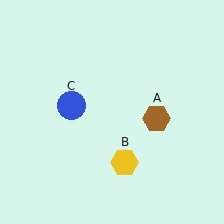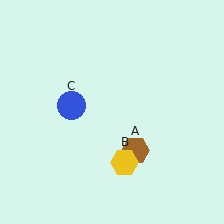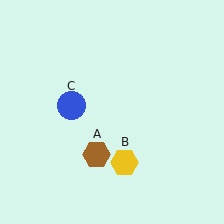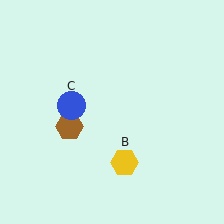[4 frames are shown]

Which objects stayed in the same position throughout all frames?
Yellow hexagon (object B) and blue circle (object C) remained stationary.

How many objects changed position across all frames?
1 object changed position: brown hexagon (object A).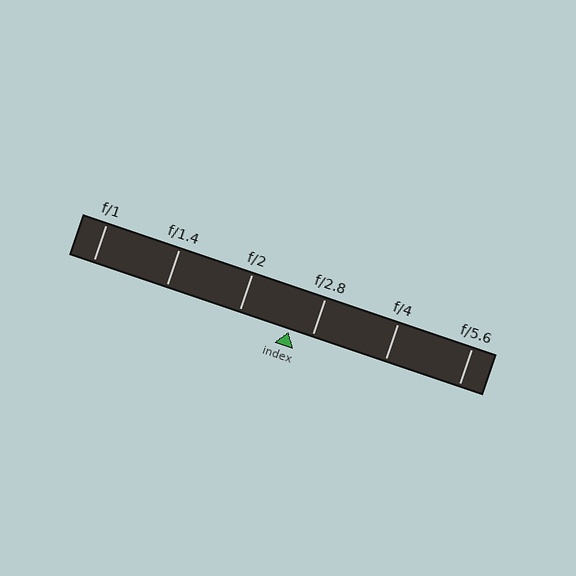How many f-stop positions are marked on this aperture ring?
There are 6 f-stop positions marked.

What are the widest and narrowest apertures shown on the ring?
The widest aperture shown is f/1 and the narrowest is f/5.6.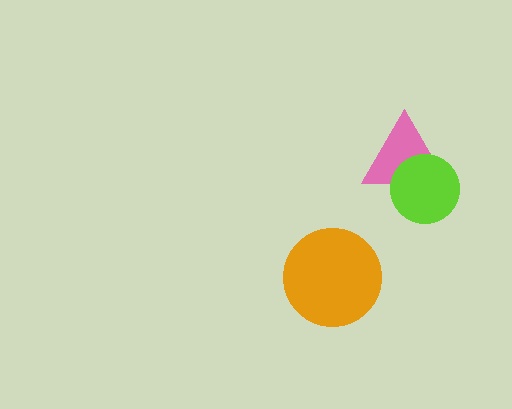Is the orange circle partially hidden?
No, no other shape covers it.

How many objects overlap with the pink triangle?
1 object overlaps with the pink triangle.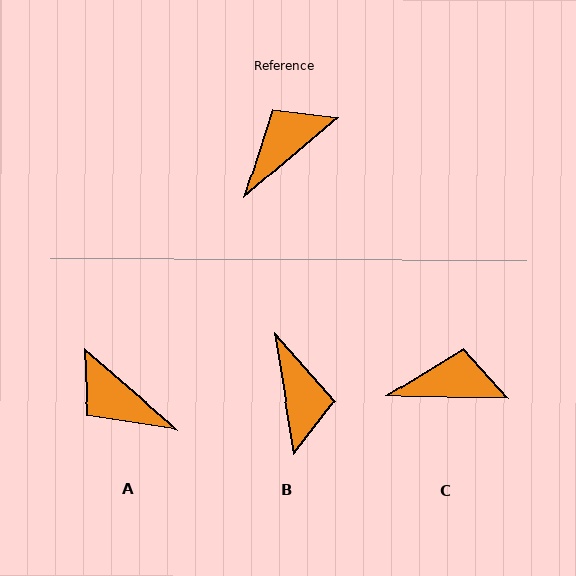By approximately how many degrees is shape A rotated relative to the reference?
Approximately 99 degrees counter-clockwise.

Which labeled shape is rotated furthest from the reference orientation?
B, about 121 degrees away.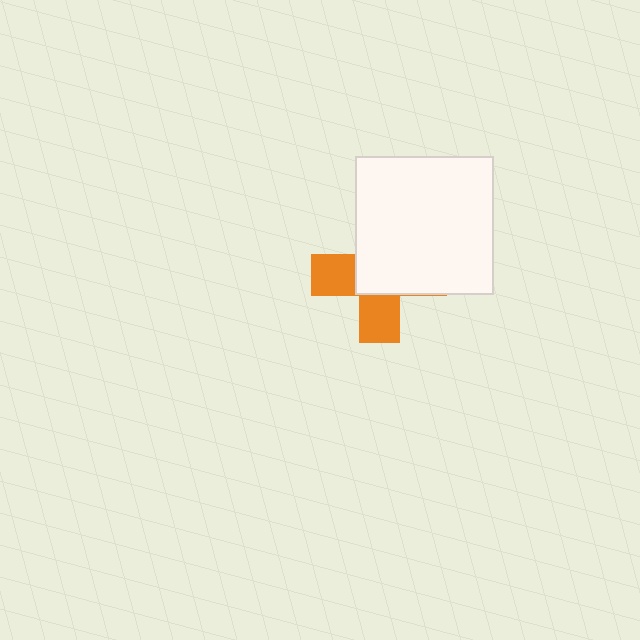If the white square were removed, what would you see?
You would see the complete orange cross.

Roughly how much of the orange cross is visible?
A small part of it is visible (roughly 40%).